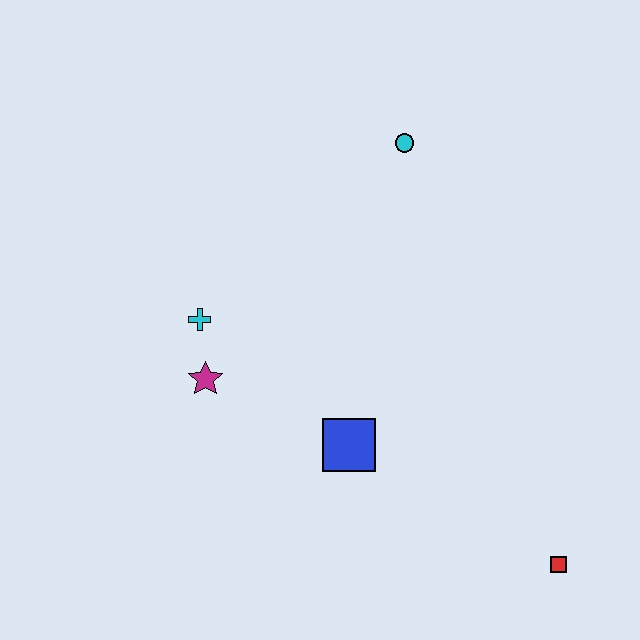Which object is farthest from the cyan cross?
The red square is farthest from the cyan cross.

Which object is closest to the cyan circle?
The cyan cross is closest to the cyan circle.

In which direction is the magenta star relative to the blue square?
The magenta star is to the left of the blue square.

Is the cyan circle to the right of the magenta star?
Yes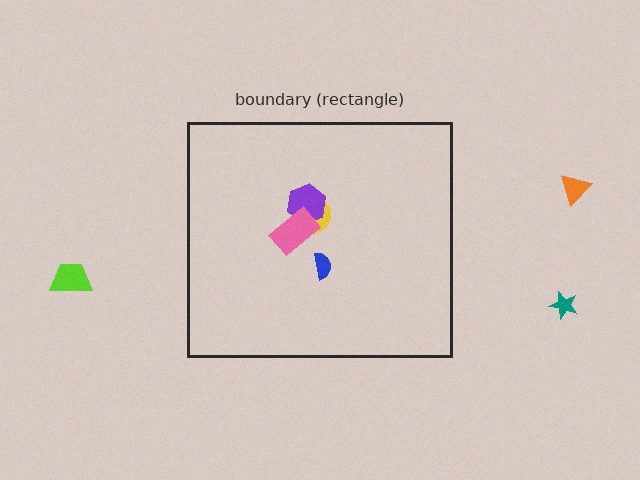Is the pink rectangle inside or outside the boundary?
Inside.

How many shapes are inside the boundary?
4 inside, 3 outside.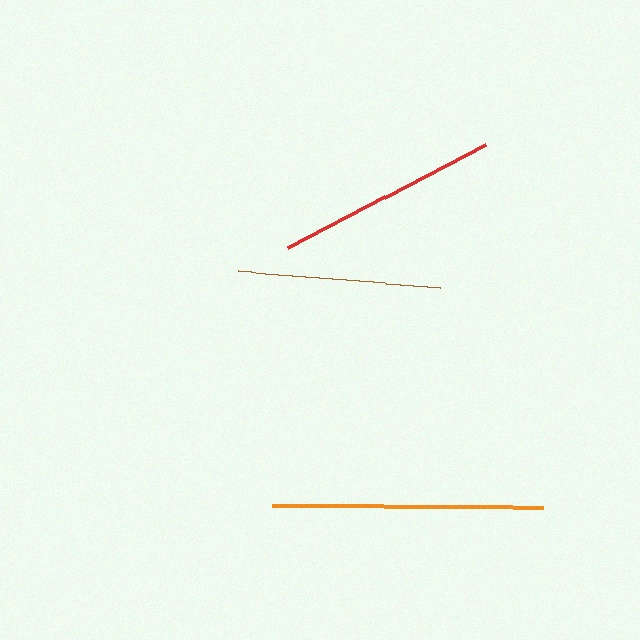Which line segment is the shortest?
The brown line is the shortest at approximately 203 pixels.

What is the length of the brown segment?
The brown segment is approximately 203 pixels long.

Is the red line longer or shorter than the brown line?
The red line is longer than the brown line.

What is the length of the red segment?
The red segment is approximately 223 pixels long.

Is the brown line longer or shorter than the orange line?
The orange line is longer than the brown line.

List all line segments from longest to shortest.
From longest to shortest: orange, red, brown.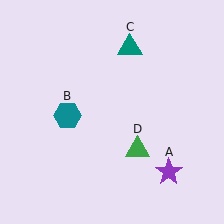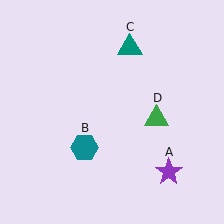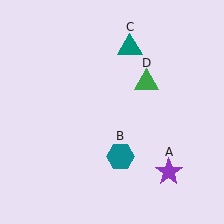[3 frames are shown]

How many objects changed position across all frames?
2 objects changed position: teal hexagon (object B), green triangle (object D).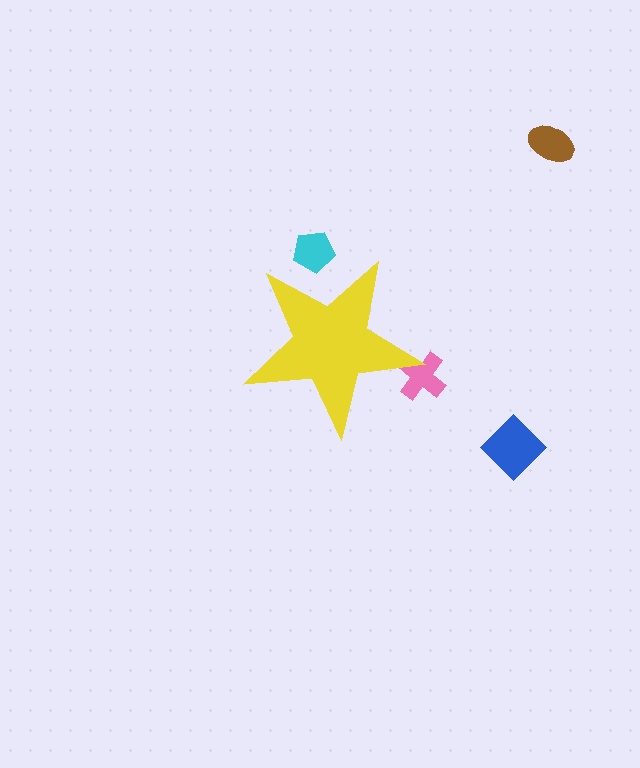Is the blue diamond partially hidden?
No, the blue diamond is fully visible.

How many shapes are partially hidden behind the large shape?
2 shapes are partially hidden.